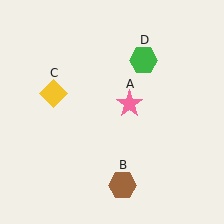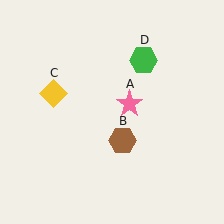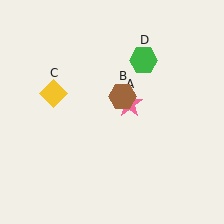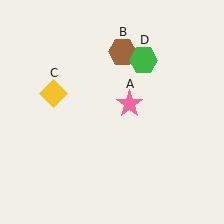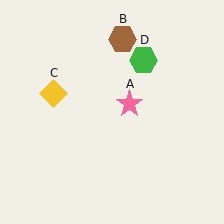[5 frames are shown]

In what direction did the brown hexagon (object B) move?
The brown hexagon (object B) moved up.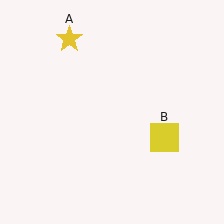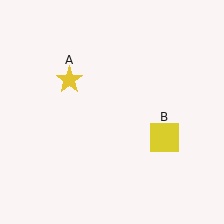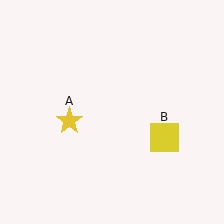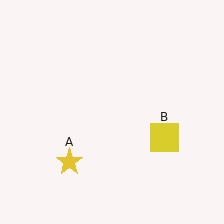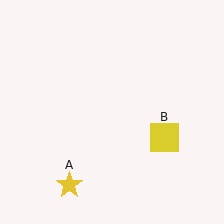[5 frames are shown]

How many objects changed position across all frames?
1 object changed position: yellow star (object A).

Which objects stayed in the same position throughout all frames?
Yellow square (object B) remained stationary.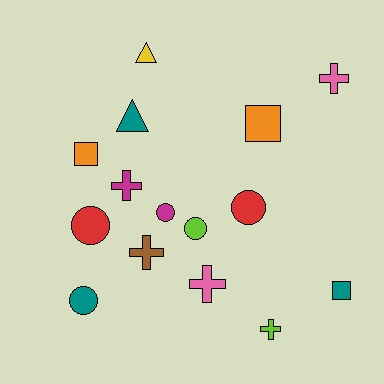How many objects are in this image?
There are 15 objects.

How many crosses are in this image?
There are 5 crosses.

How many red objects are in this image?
There are 2 red objects.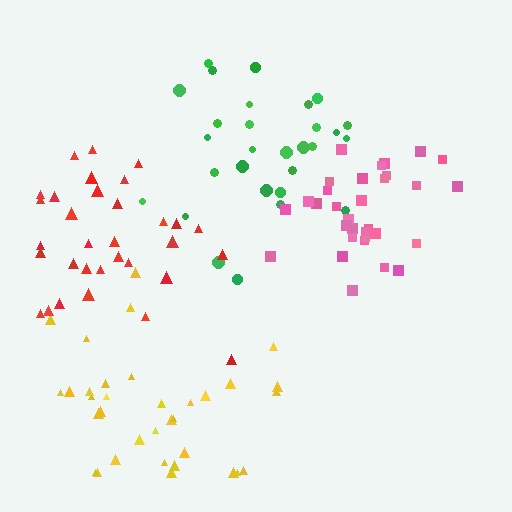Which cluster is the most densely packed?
Pink.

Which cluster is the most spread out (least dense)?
Yellow.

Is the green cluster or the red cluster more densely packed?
Green.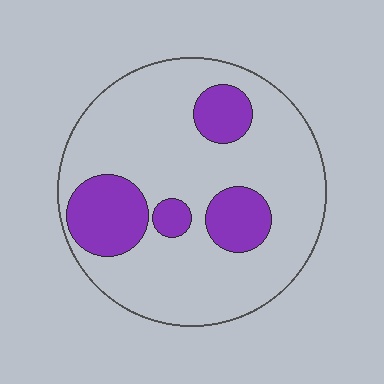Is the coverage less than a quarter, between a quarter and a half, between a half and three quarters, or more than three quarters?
Less than a quarter.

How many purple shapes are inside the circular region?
4.